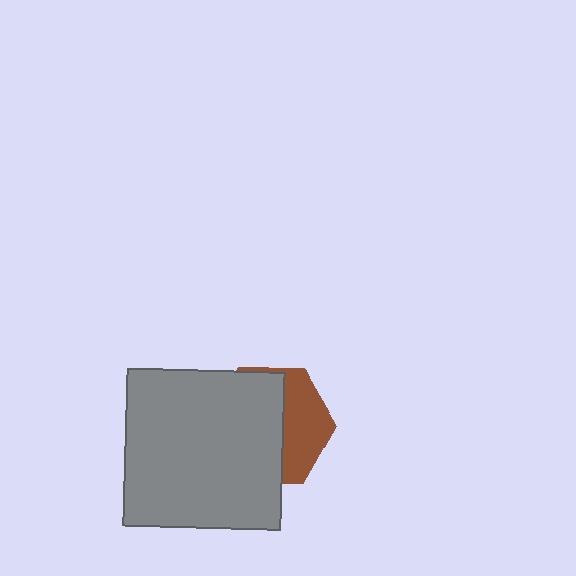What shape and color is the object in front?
The object in front is a gray square.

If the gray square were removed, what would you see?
You would see the complete brown hexagon.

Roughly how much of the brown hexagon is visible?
A small part of it is visible (roughly 38%).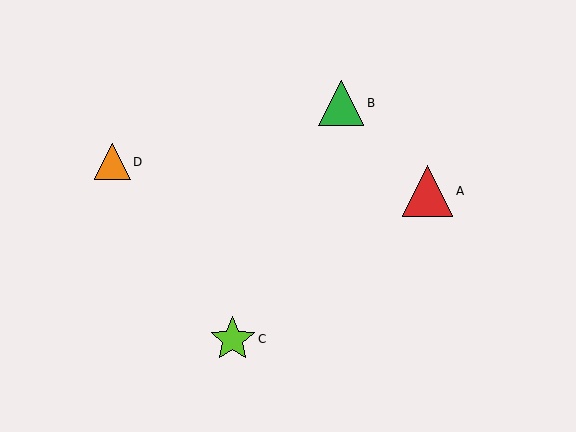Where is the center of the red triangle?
The center of the red triangle is at (428, 191).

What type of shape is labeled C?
Shape C is a lime star.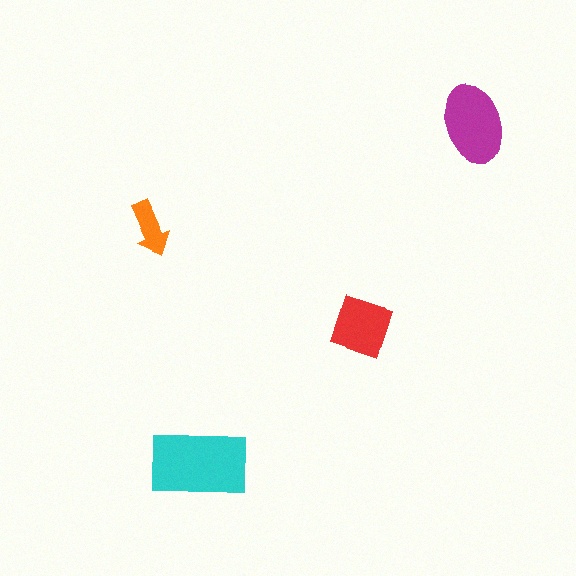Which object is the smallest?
The orange arrow.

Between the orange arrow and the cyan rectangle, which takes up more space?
The cyan rectangle.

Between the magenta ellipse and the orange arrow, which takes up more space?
The magenta ellipse.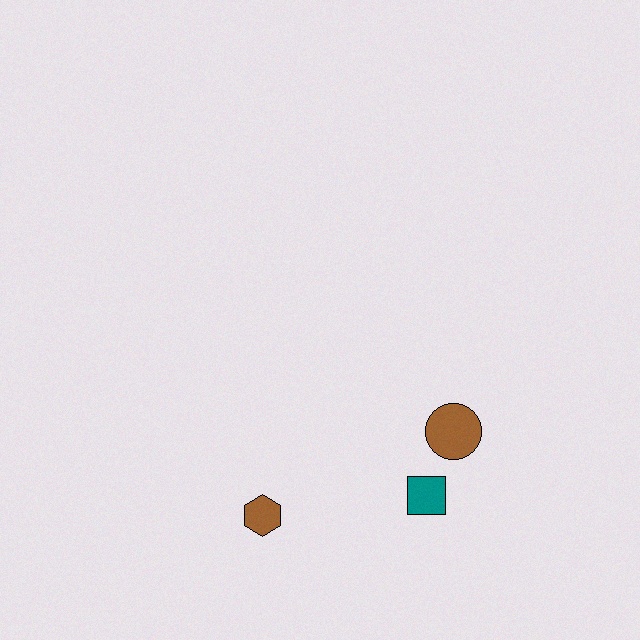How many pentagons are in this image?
There are no pentagons.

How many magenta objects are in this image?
There are no magenta objects.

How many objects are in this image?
There are 3 objects.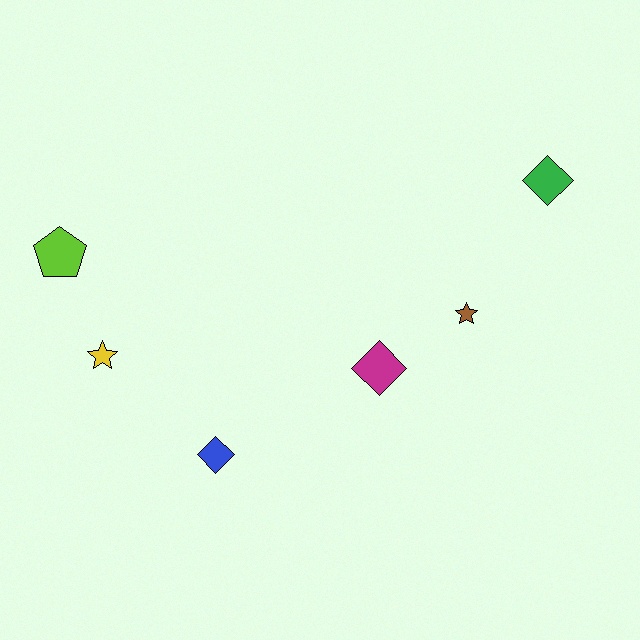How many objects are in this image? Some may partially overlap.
There are 6 objects.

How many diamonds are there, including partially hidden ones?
There are 3 diamonds.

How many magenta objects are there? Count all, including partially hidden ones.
There is 1 magenta object.